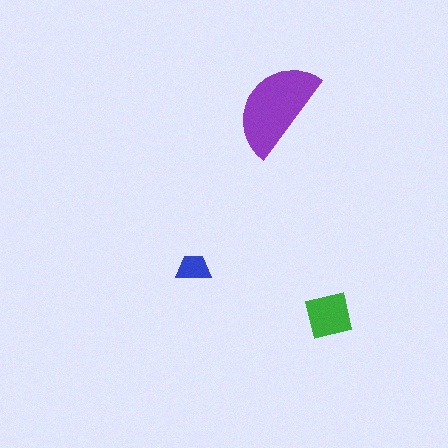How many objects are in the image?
There are 3 objects in the image.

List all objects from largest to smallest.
The purple semicircle, the green square, the blue trapezoid.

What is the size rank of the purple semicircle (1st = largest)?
1st.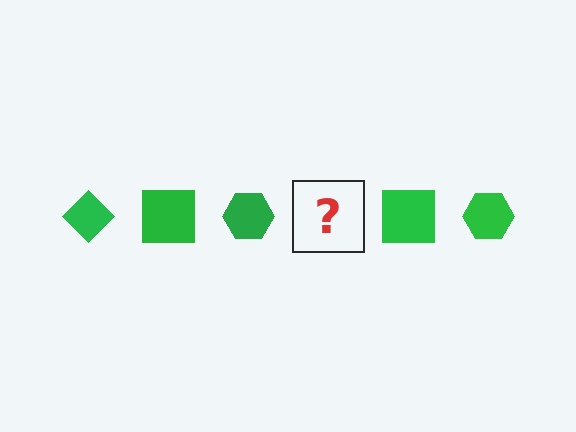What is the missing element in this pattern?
The missing element is a green diamond.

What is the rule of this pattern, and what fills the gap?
The rule is that the pattern cycles through diamond, square, hexagon shapes in green. The gap should be filled with a green diamond.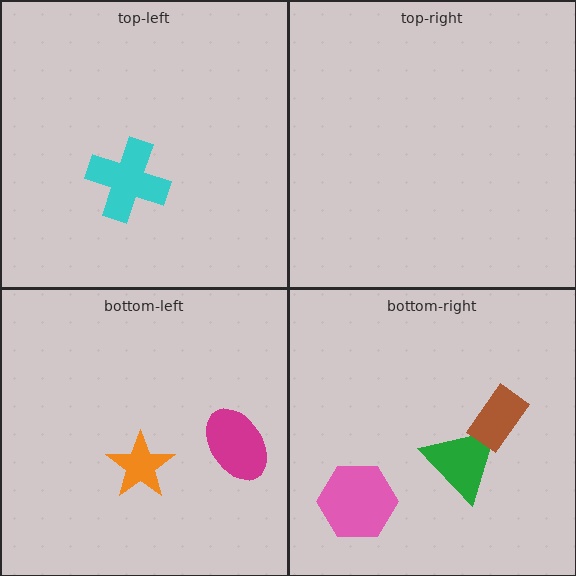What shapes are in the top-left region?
The cyan cross.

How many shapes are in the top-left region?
1.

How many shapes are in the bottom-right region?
3.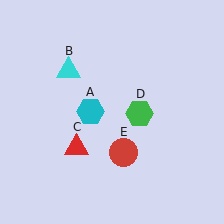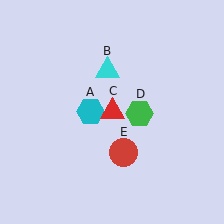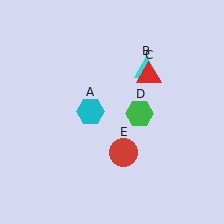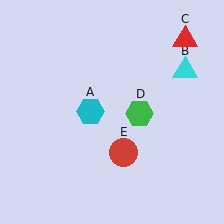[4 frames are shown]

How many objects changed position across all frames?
2 objects changed position: cyan triangle (object B), red triangle (object C).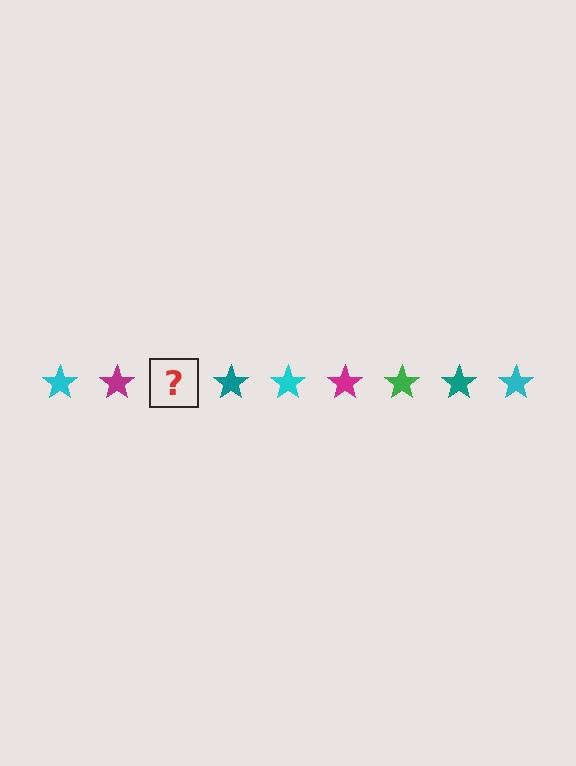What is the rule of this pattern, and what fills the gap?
The rule is that the pattern cycles through cyan, magenta, green, teal stars. The gap should be filled with a green star.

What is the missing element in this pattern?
The missing element is a green star.